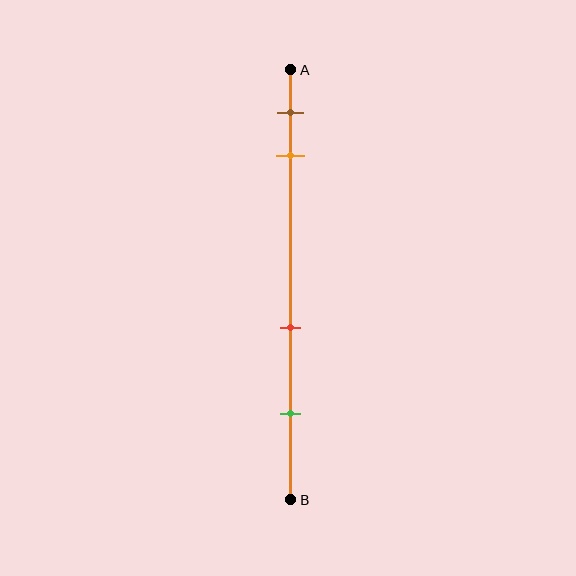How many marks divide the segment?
There are 4 marks dividing the segment.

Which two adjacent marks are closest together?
The brown and orange marks are the closest adjacent pair.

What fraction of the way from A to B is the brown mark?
The brown mark is approximately 10% (0.1) of the way from A to B.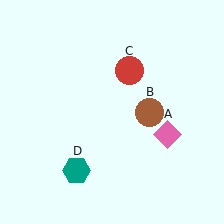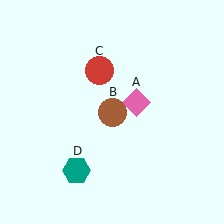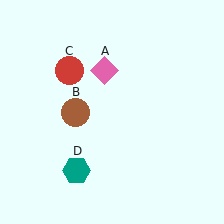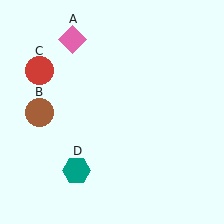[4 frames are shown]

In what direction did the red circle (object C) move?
The red circle (object C) moved left.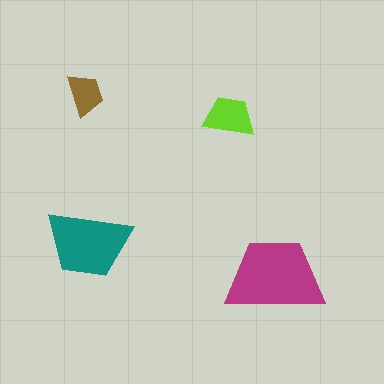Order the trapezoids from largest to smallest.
the magenta one, the teal one, the lime one, the brown one.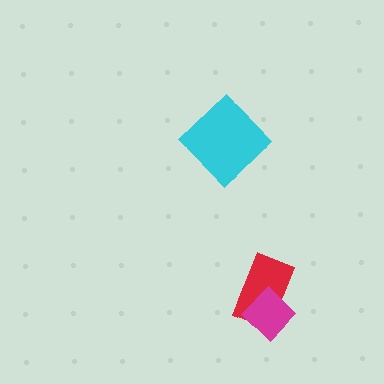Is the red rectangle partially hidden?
Yes, it is partially covered by another shape.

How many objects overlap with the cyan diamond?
0 objects overlap with the cyan diamond.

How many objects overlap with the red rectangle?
1 object overlaps with the red rectangle.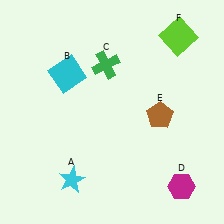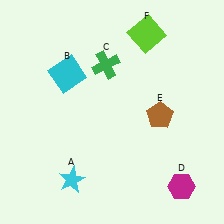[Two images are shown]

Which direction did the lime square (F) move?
The lime square (F) moved left.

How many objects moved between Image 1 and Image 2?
1 object moved between the two images.